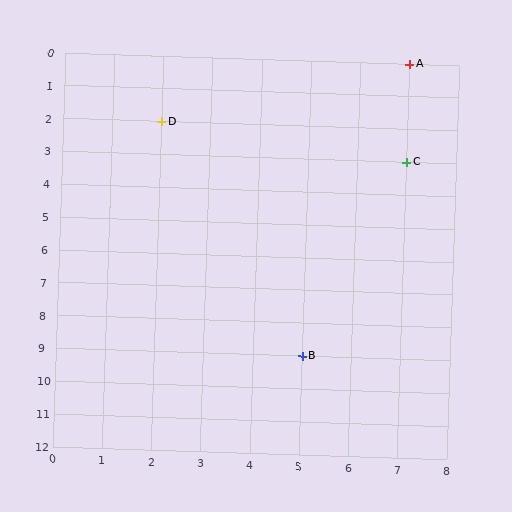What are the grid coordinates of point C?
Point C is at grid coordinates (7, 3).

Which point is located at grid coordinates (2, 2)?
Point D is at (2, 2).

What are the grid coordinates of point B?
Point B is at grid coordinates (5, 9).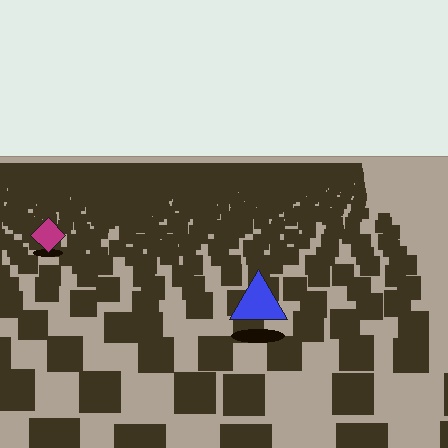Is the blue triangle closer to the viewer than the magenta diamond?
Yes. The blue triangle is closer — you can tell from the texture gradient: the ground texture is coarser near it.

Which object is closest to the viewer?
The blue triangle is closest. The texture marks near it are larger and more spread out.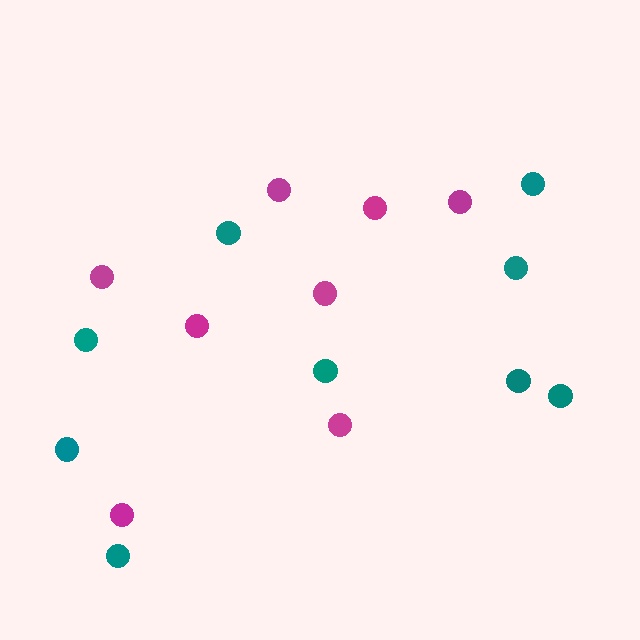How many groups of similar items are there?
There are 2 groups: one group of teal circles (9) and one group of magenta circles (8).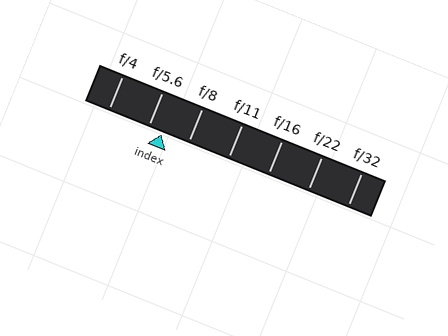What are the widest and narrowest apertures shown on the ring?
The widest aperture shown is f/4 and the narrowest is f/32.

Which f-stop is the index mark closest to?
The index mark is closest to f/5.6.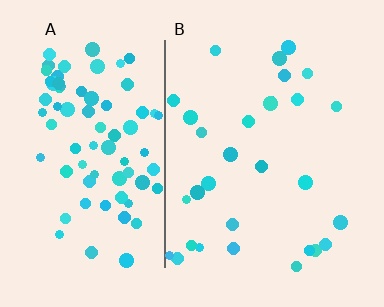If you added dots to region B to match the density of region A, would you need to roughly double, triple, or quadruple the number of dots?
Approximately triple.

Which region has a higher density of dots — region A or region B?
A (the left).